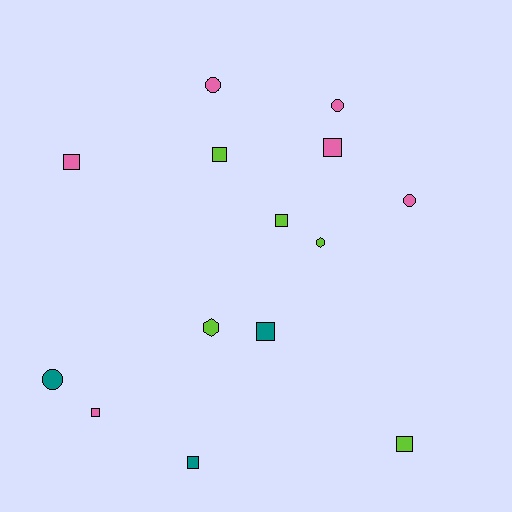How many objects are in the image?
There are 14 objects.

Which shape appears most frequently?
Square, with 8 objects.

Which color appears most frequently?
Pink, with 6 objects.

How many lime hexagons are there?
There are 2 lime hexagons.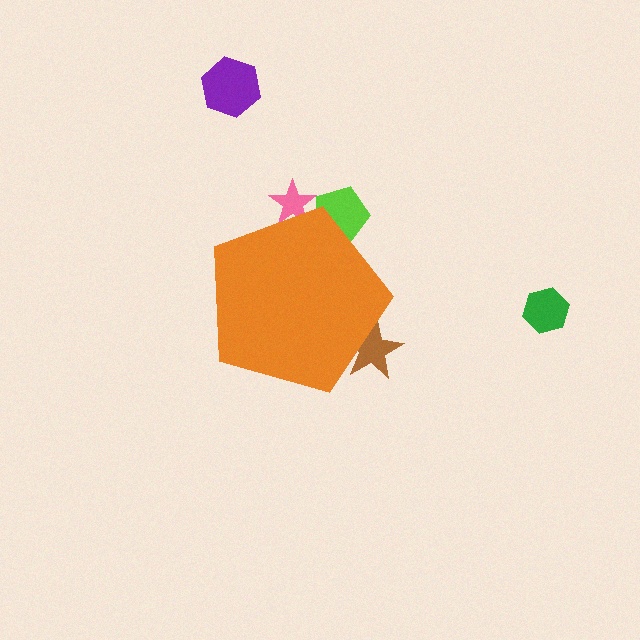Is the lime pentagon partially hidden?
Yes, the lime pentagon is partially hidden behind the orange pentagon.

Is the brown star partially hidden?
Yes, the brown star is partially hidden behind the orange pentagon.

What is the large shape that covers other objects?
An orange pentagon.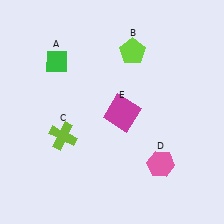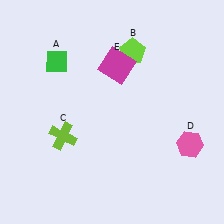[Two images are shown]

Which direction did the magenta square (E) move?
The magenta square (E) moved up.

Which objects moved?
The objects that moved are: the pink hexagon (D), the magenta square (E).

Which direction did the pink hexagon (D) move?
The pink hexagon (D) moved right.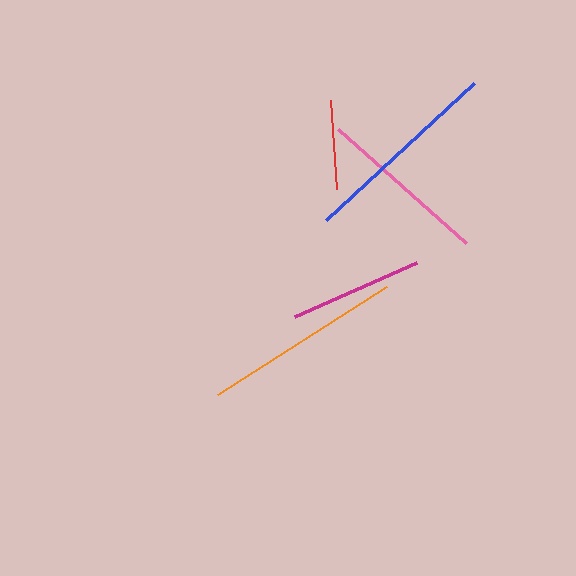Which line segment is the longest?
The blue line is the longest at approximately 202 pixels.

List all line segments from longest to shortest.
From longest to shortest: blue, orange, pink, magenta, red.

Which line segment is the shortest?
The red line is the shortest at approximately 89 pixels.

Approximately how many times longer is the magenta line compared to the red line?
The magenta line is approximately 1.5 times the length of the red line.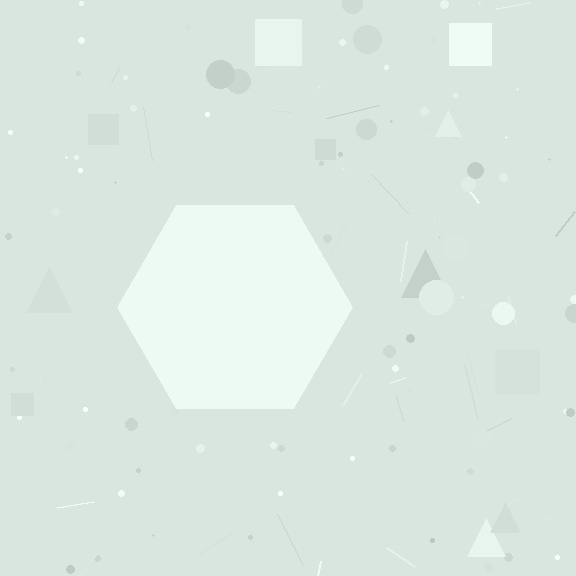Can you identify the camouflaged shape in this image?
The camouflaged shape is a hexagon.